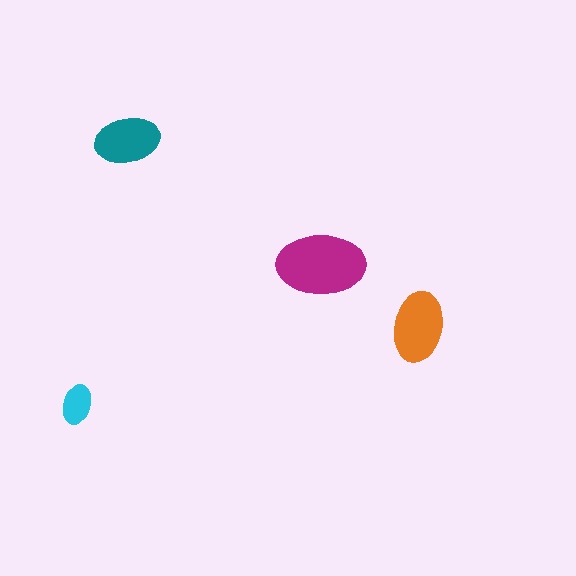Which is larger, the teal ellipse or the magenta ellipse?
The magenta one.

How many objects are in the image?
There are 4 objects in the image.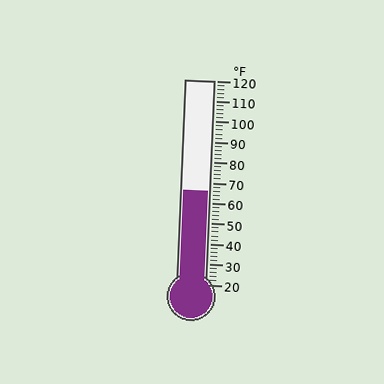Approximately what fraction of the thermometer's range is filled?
The thermometer is filled to approximately 45% of its range.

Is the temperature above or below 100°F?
The temperature is below 100°F.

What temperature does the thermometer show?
The thermometer shows approximately 66°F.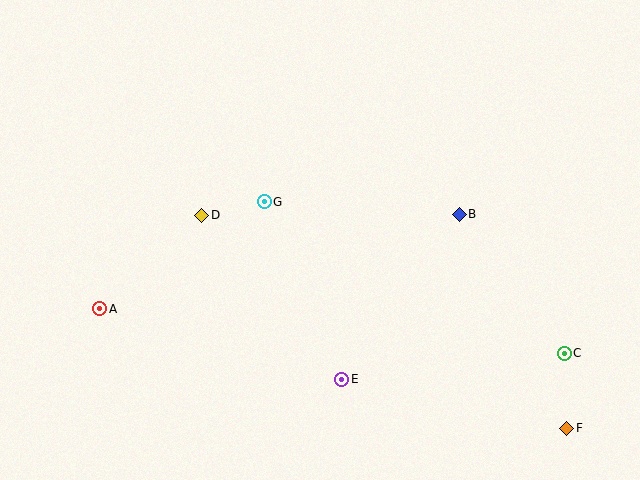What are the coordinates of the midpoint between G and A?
The midpoint between G and A is at (182, 255).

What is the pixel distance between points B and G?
The distance between B and G is 196 pixels.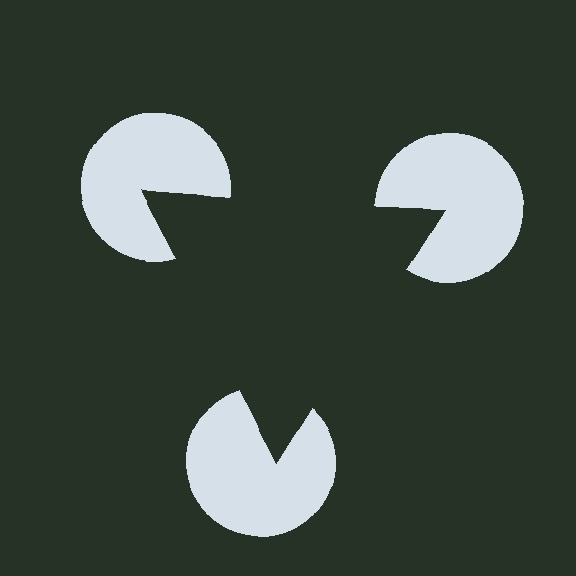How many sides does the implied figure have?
3 sides.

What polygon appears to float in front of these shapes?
An illusory triangle — its edges are inferred from the aligned wedge cuts in the pac-man discs, not physically drawn.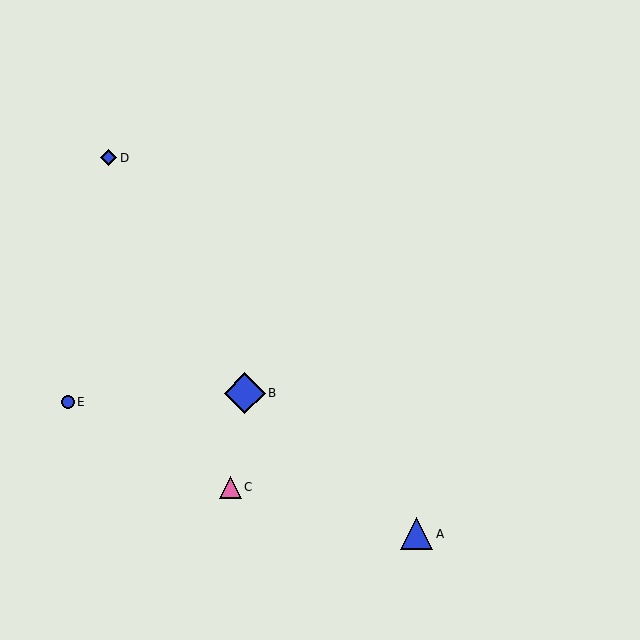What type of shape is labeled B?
Shape B is a blue diamond.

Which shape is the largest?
The blue diamond (labeled B) is the largest.